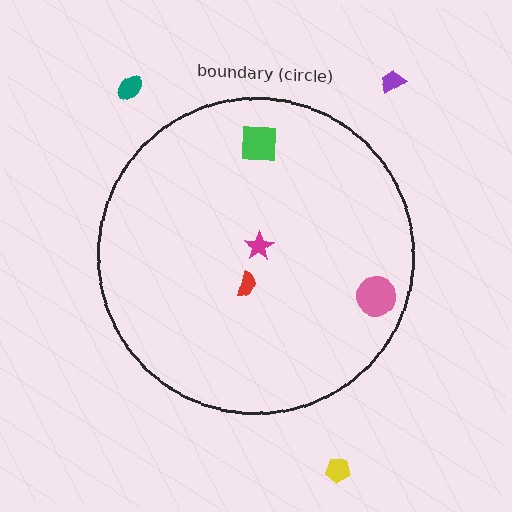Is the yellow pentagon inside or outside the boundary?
Outside.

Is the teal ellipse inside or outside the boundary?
Outside.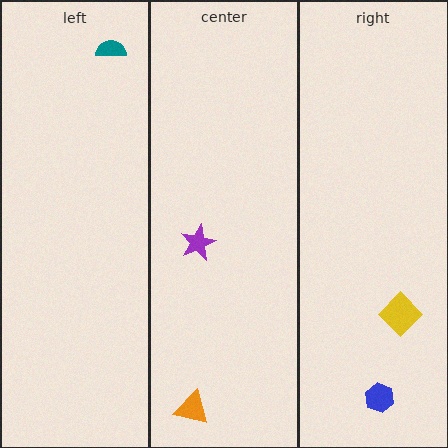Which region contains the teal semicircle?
The left region.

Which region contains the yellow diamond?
The right region.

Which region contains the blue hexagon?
The right region.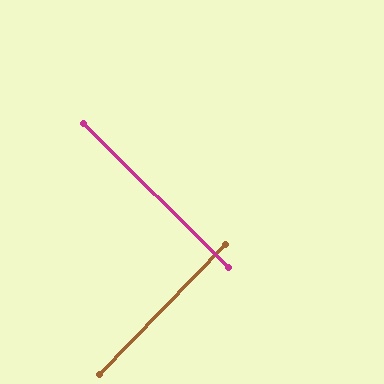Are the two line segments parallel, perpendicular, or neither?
Perpendicular — they meet at approximately 89°.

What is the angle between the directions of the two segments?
Approximately 89 degrees.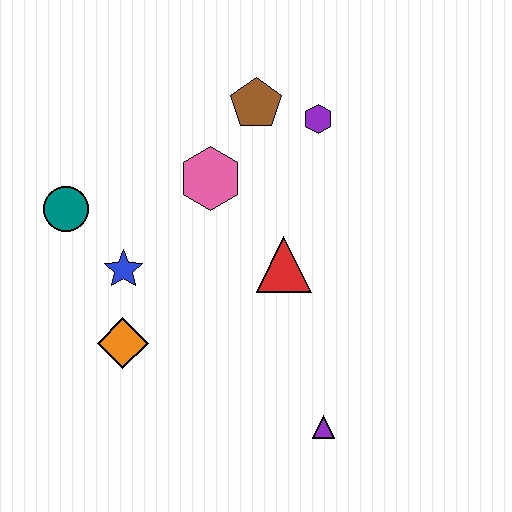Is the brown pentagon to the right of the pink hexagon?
Yes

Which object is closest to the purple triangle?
The red triangle is closest to the purple triangle.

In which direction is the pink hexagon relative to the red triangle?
The pink hexagon is above the red triangle.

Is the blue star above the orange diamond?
Yes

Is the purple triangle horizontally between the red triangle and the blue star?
No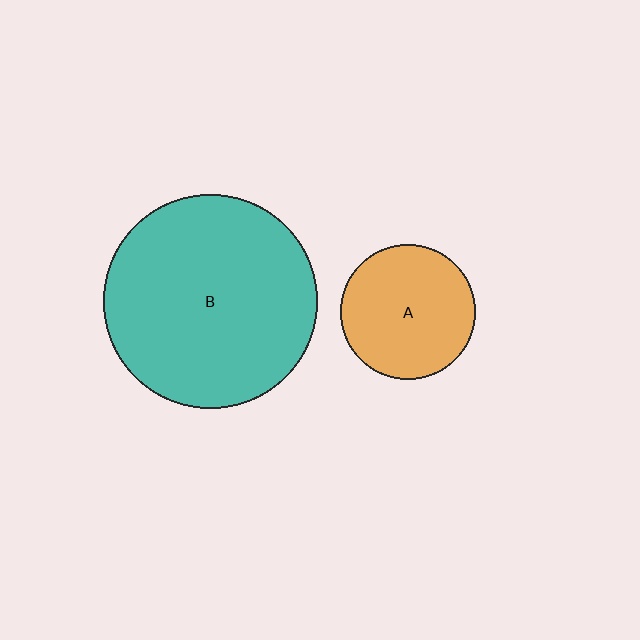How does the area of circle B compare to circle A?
Approximately 2.5 times.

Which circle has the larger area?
Circle B (teal).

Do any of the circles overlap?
No, none of the circles overlap.